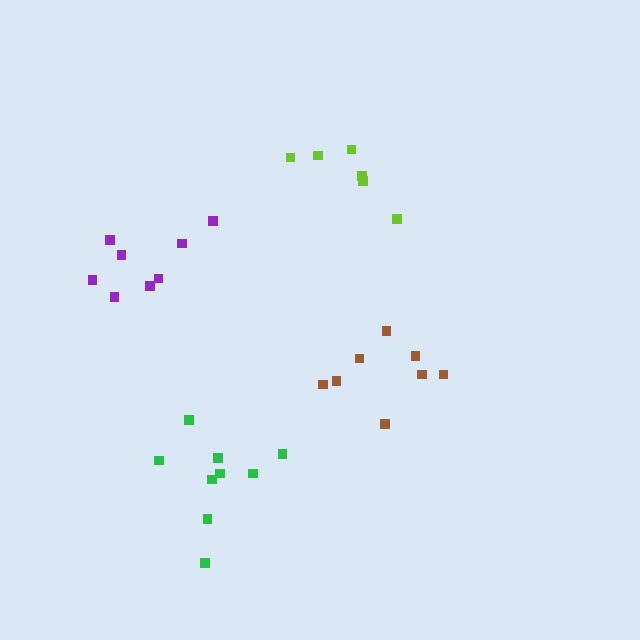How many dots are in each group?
Group 1: 8 dots, Group 2: 9 dots, Group 3: 8 dots, Group 4: 6 dots (31 total).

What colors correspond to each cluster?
The clusters are colored: brown, green, purple, lime.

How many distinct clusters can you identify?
There are 4 distinct clusters.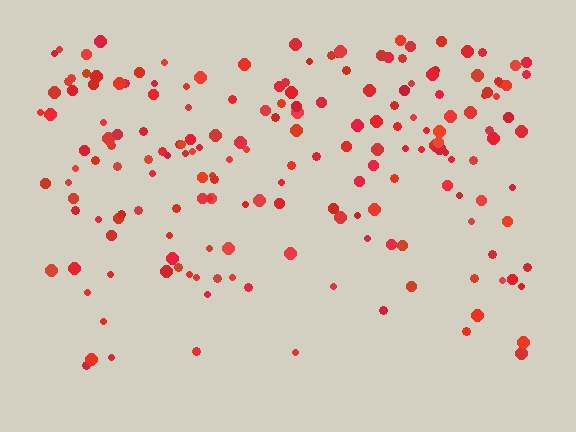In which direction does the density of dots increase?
From bottom to top, with the top side densest.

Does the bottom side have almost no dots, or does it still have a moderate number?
Still a moderate number, just noticeably fewer than the top.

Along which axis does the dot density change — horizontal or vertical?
Vertical.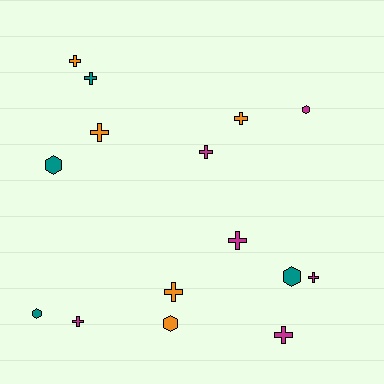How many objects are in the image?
There are 15 objects.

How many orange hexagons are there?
There is 1 orange hexagon.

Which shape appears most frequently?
Cross, with 10 objects.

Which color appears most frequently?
Magenta, with 6 objects.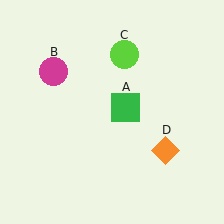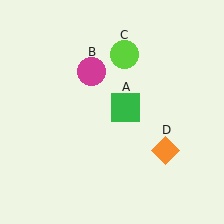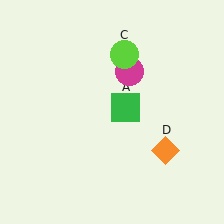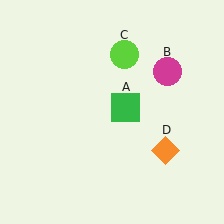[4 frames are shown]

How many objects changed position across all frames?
1 object changed position: magenta circle (object B).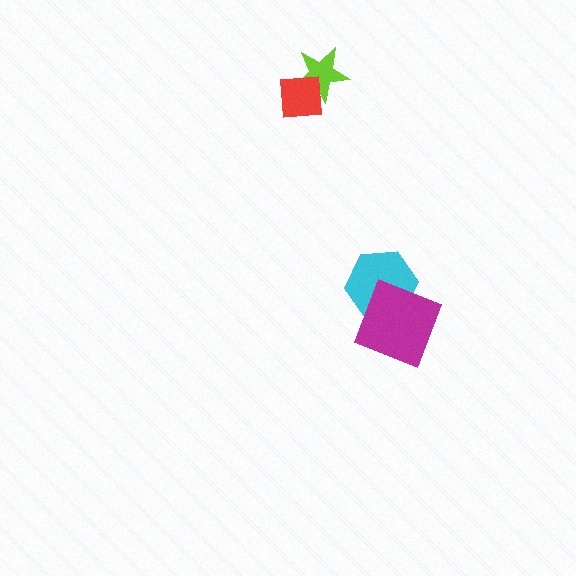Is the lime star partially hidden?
Yes, it is partially covered by another shape.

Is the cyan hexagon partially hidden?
Yes, it is partially covered by another shape.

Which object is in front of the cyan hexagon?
The magenta diamond is in front of the cyan hexagon.